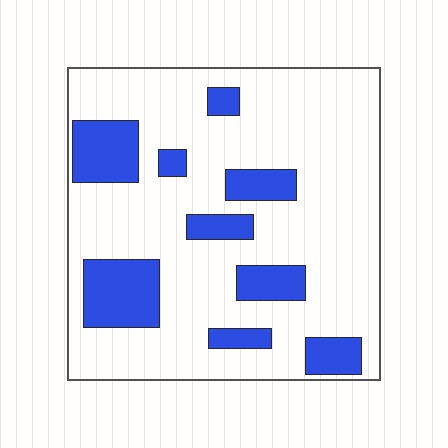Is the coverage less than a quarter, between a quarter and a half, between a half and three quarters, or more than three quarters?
Less than a quarter.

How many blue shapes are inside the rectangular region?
9.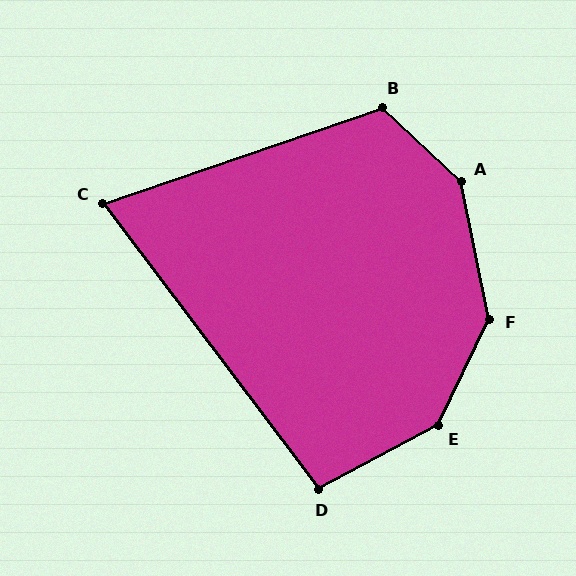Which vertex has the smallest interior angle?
C, at approximately 72 degrees.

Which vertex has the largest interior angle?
A, at approximately 144 degrees.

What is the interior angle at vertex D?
Approximately 99 degrees (obtuse).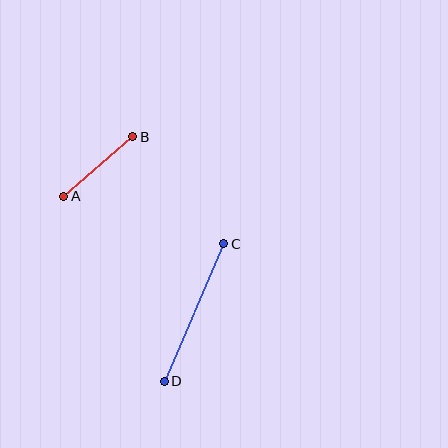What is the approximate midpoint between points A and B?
The midpoint is at approximately (98, 166) pixels.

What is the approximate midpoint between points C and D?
The midpoint is at approximately (194, 313) pixels.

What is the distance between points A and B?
The distance is approximately 91 pixels.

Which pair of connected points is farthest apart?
Points C and D are farthest apart.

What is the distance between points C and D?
The distance is approximately 150 pixels.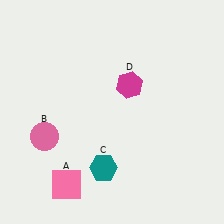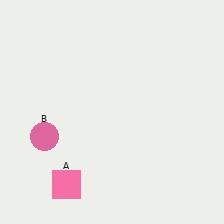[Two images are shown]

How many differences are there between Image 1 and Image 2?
There are 2 differences between the two images.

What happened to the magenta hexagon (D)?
The magenta hexagon (D) was removed in Image 2. It was in the top-right area of Image 1.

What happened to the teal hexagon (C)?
The teal hexagon (C) was removed in Image 2. It was in the bottom-left area of Image 1.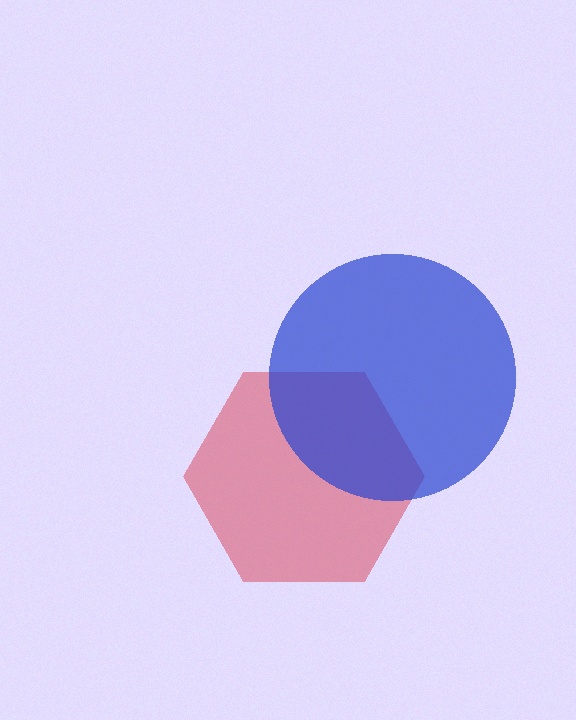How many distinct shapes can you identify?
There are 2 distinct shapes: a red hexagon, a blue circle.